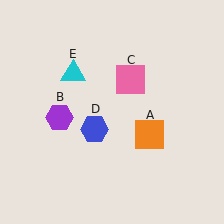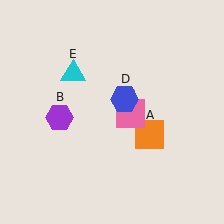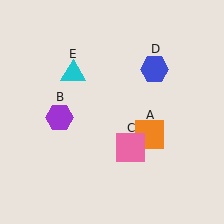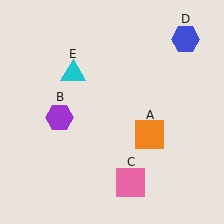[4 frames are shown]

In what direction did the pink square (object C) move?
The pink square (object C) moved down.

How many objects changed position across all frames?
2 objects changed position: pink square (object C), blue hexagon (object D).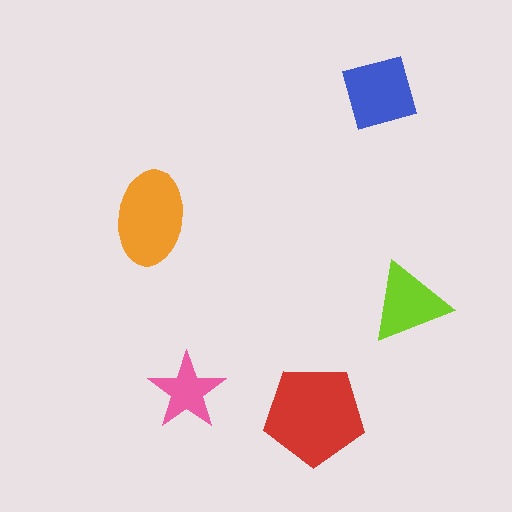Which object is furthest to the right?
The lime triangle is rightmost.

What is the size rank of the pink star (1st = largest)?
5th.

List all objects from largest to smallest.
The red pentagon, the orange ellipse, the blue square, the lime triangle, the pink star.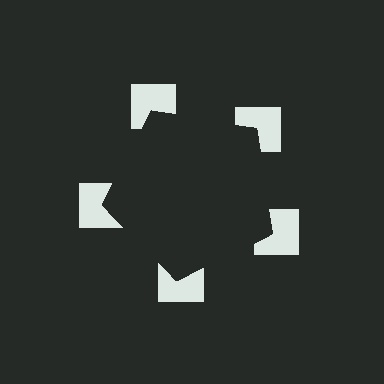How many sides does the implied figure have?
5 sides.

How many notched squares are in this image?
There are 5 — one at each vertex of the illusory pentagon.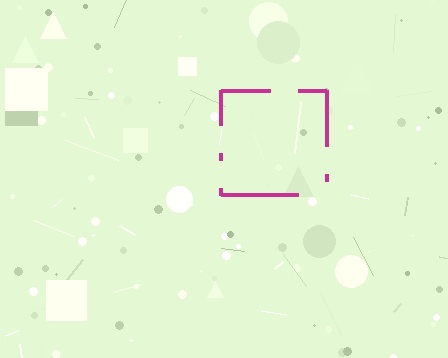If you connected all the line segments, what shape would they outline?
They would outline a square.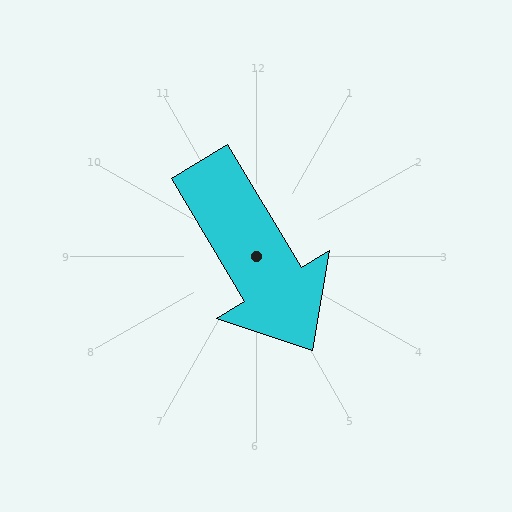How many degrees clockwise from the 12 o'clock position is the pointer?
Approximately 149 degrees.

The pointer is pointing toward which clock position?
Roughly 5 o'clock.